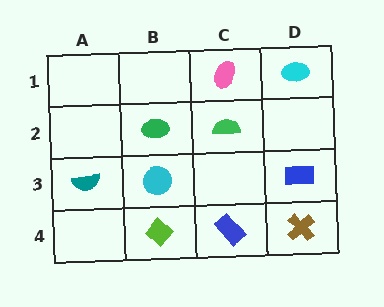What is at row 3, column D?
A blue rectangle.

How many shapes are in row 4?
3 shapes.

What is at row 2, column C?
A green semicircle.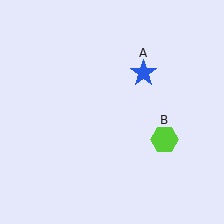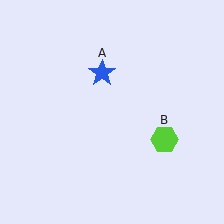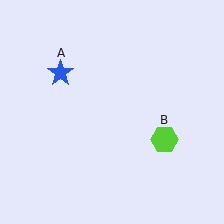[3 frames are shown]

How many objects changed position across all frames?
1 object changed position: blue star (object A).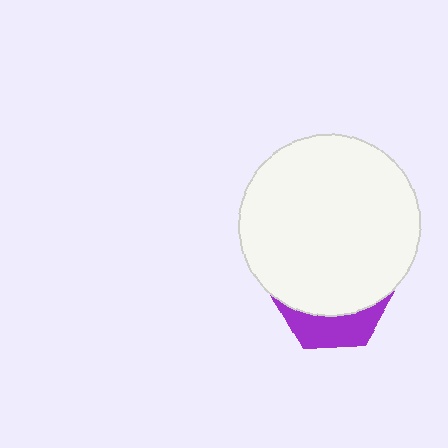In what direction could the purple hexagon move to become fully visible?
The purple hexagon could move down. That would shift it out from behind the white circle entirely.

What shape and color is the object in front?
The object in front is a white circle.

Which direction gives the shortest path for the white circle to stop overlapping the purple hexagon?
Moving up gives the shortest separation.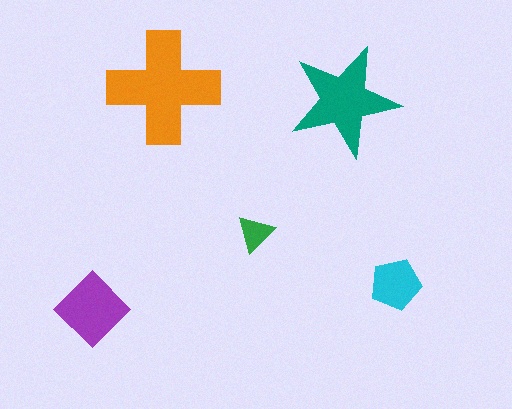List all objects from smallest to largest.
The green triangle, the cyan pentagon, the purple diamond, the teal star, the orange cross.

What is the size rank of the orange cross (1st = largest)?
1st.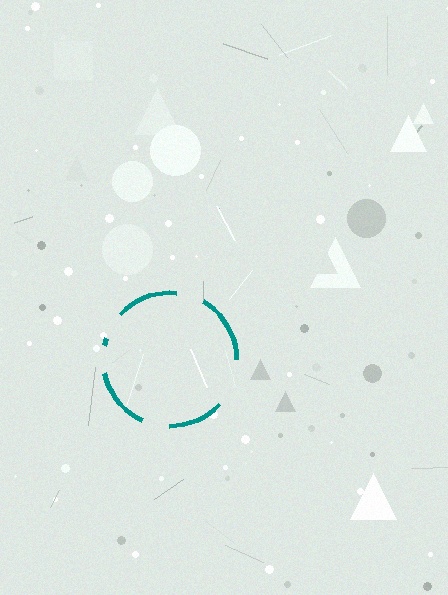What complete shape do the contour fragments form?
The contour fragments form a circle.